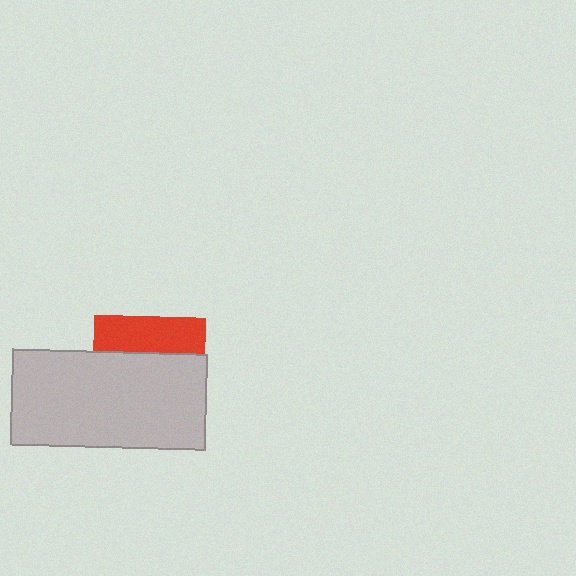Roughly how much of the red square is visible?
A small part of it is visible (roughly 32%).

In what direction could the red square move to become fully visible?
The red square could move up. That would shift it out from behind the light gray rectangle entirely.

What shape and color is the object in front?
The object in front is a light gray rectangle.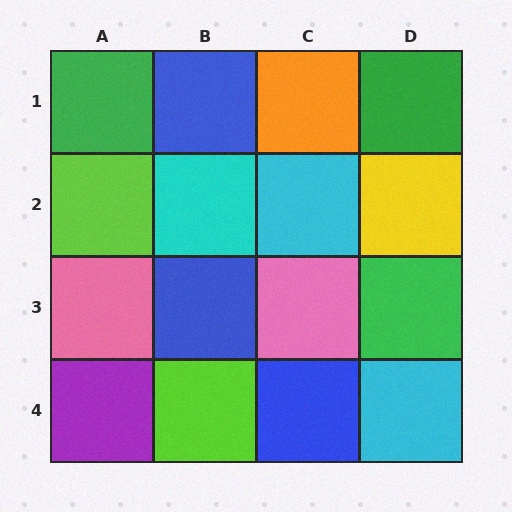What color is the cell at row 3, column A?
Pink.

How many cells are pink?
2 cells are pink.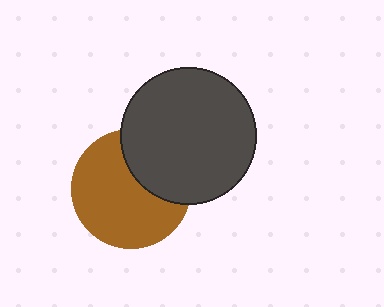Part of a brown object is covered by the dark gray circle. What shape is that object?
It is a circle.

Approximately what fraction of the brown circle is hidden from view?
Roughly 32% of the brown circle is hidden behind the dark gray circle.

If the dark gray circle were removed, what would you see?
You would see the complete brown circle.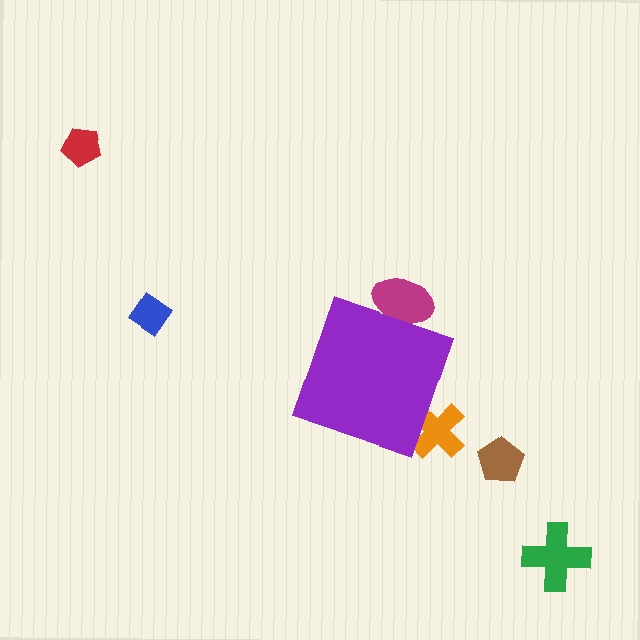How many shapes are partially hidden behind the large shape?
2 shapes are partially hidden.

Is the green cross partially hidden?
No, the green cross is fully visible.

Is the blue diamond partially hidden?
No, the blue diamond is fully visible.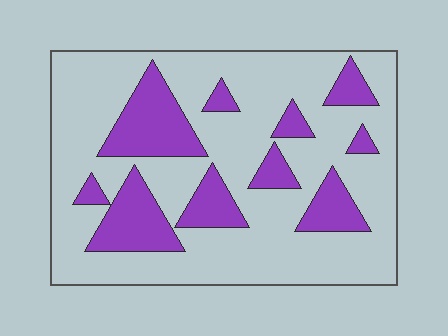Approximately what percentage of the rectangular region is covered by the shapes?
Approximately 25%.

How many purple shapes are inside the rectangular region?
10.